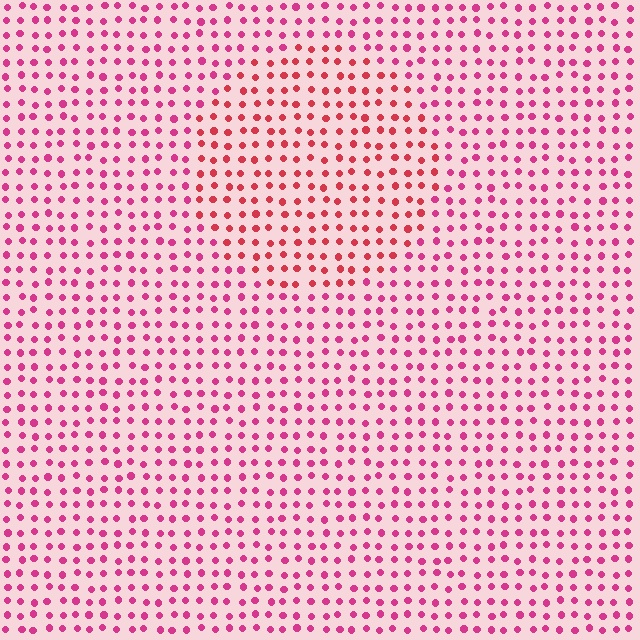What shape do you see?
I see a circle.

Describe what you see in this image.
The image is filled with small magenta elements in a uniform arrangement. A circle-shaped region is visible where the elements are tinted to a slightly different hue, forming a subtle color boundary.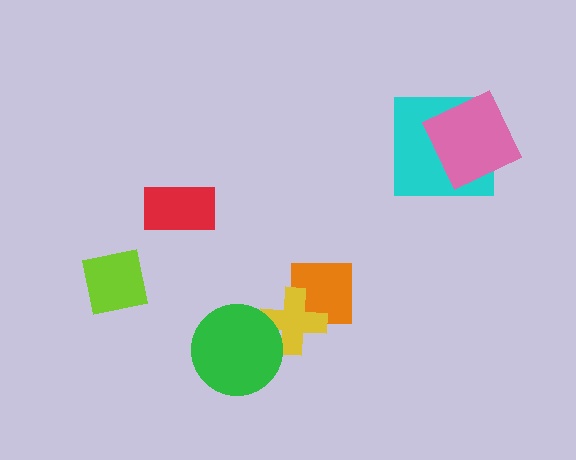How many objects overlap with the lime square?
0 objects overlap with the lime square.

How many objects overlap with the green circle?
1 object overlaps with the green circle.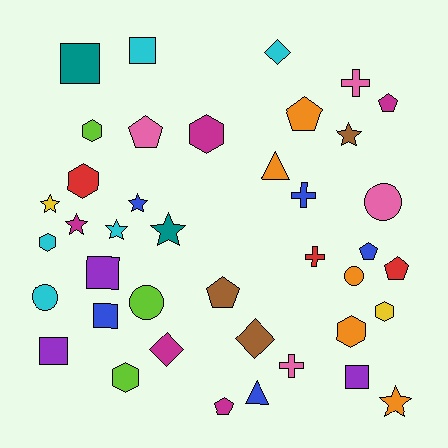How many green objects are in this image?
There are no green objects.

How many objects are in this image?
There are 40 objects.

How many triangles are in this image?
There are 2 triangles.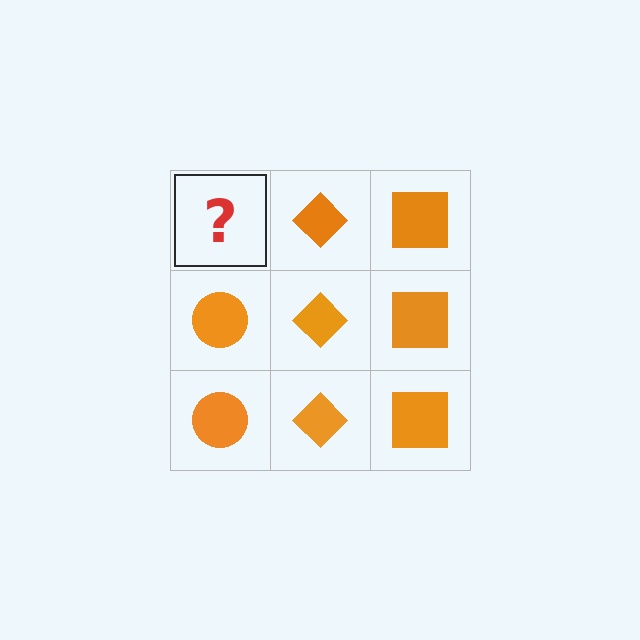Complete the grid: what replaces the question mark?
The question mark should be replaced with an orange circle.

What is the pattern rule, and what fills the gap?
The rule is that each column has a consistent shape. The gap should be filled with an orange circle.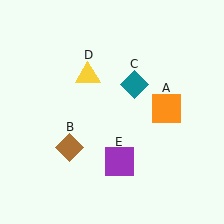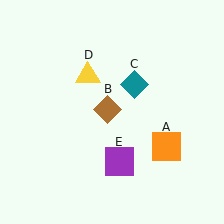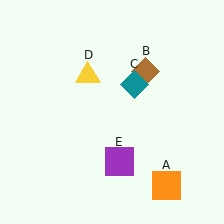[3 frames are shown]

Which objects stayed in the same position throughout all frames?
Teal diamond (object C) and yellow triangle (object D) and purple square (object E) remained stationary.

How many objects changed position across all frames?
2 objects changed position: orange square (object A), brown diamond (object B).